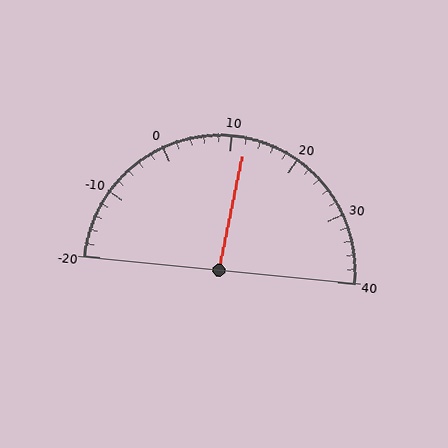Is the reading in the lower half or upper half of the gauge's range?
The reading is in the upper half of the range (-20 to 40).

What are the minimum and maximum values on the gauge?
The gauge ranges from -20 to 40.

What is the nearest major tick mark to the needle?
The nearest major tick mark is 10.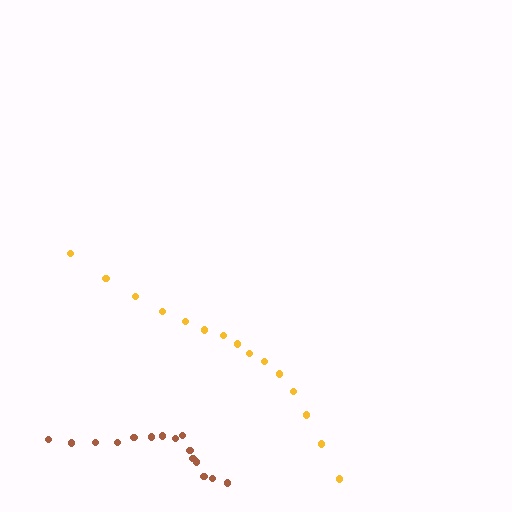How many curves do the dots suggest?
There are 2 distinct paths.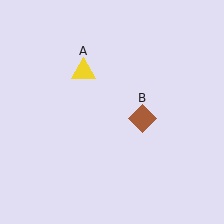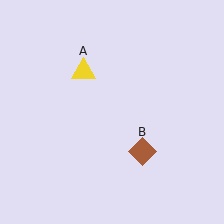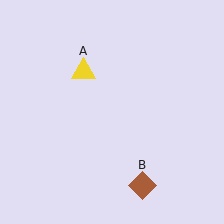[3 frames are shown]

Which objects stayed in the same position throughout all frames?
Yellow triangle (object A) remained stationary.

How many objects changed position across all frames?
1 object changed position: brown diamond (object B).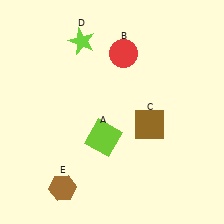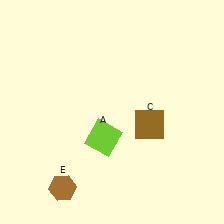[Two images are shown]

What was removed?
The lime star (D), the red circle (B) were removed in Image 2.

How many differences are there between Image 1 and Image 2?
There are 2 differences between the two images.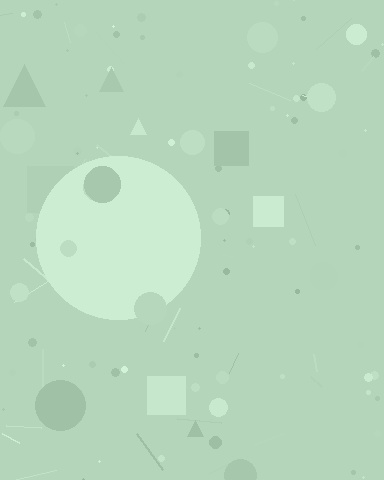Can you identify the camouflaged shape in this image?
The camouflaged shape is a circle.